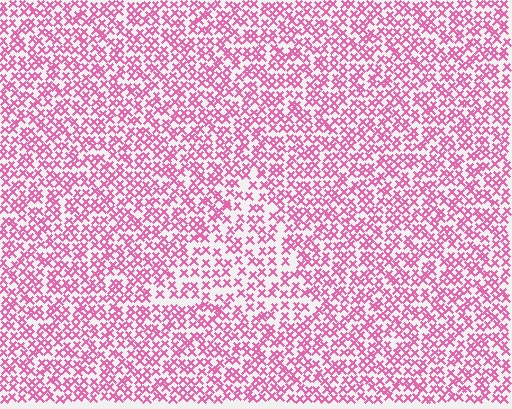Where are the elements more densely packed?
The elements are more densely packed outside the triangle boundary.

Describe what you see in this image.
The image contains small pink elements arranged at two different densities. A triangle-shaped region is visible where the elements are less densely packed than the surrounding area.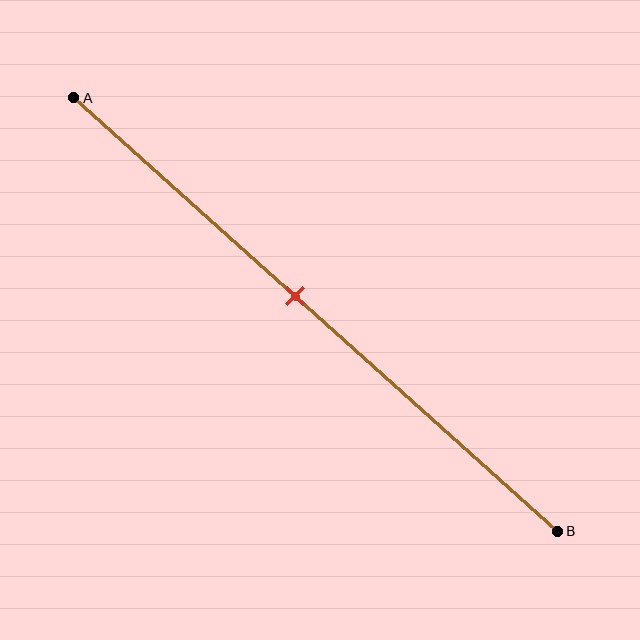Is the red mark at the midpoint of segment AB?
No, the mark is at about 45% from A, not at the 50% midpoint.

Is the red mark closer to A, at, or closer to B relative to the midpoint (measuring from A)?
The red mark is closer to point A than the midpoint of segment AB.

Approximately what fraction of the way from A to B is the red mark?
The red mark is approximately 45% of the way from A to B.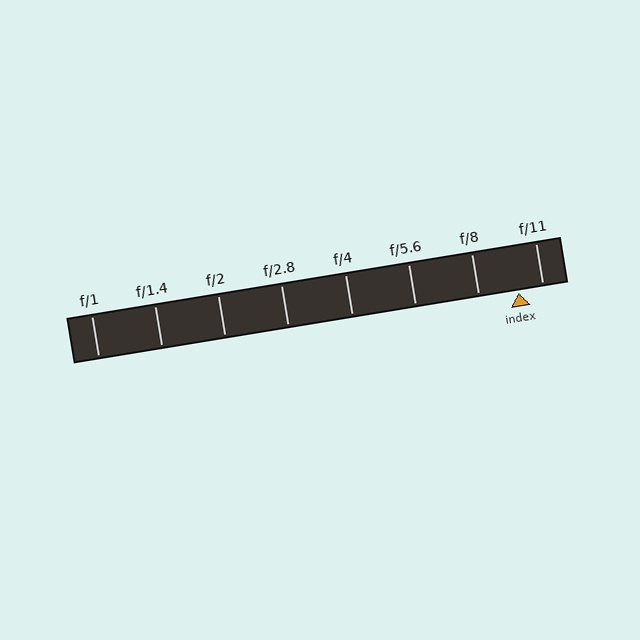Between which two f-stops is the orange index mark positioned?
The index mark is between f/8 and f/11.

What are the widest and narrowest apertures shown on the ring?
The widest aperture shown is f/1 and the narrowest is f/11.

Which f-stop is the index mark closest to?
The index mark is closest to f/11.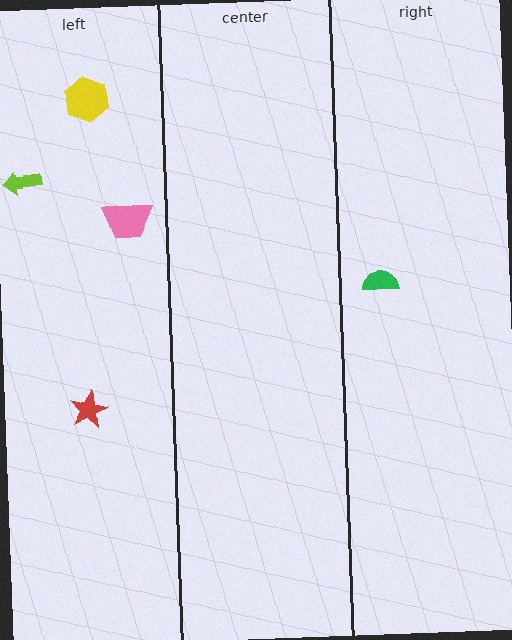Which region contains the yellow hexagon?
The left region.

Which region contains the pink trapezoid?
The left region.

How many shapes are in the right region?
1.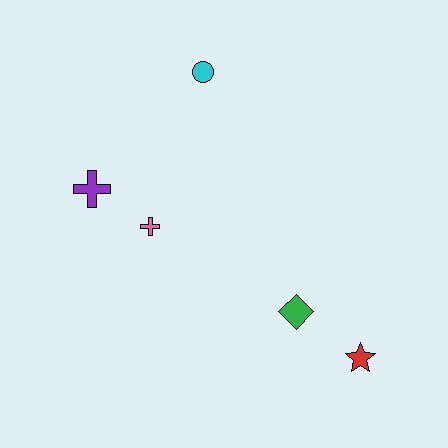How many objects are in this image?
There are 5 objects.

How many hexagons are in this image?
There are no hexagons.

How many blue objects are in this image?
There are no blue objects.